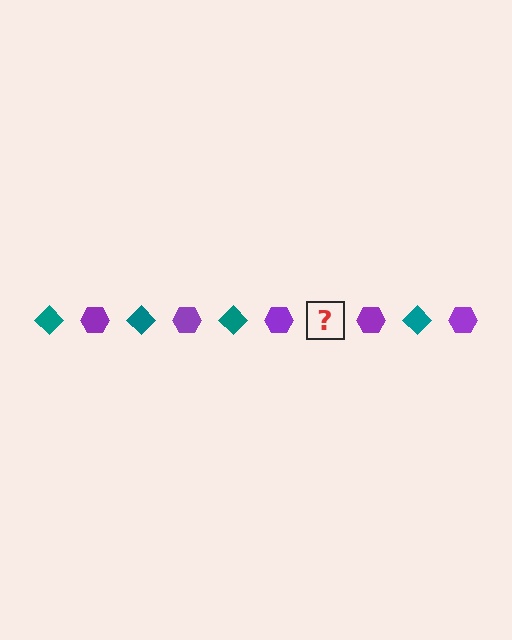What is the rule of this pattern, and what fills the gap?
The rule is that the pattern alternates between teal diamond and purple hexagon. The gap should be filled with a teal diamond.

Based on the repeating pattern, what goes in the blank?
The blank should be a teal diamond.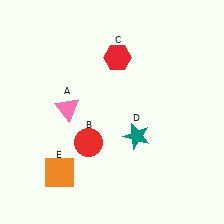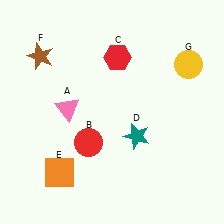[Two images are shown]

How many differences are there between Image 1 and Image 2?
There are 2 differences between the two images.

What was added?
A brown star (F), a yellow circle (G) were added in Image 2.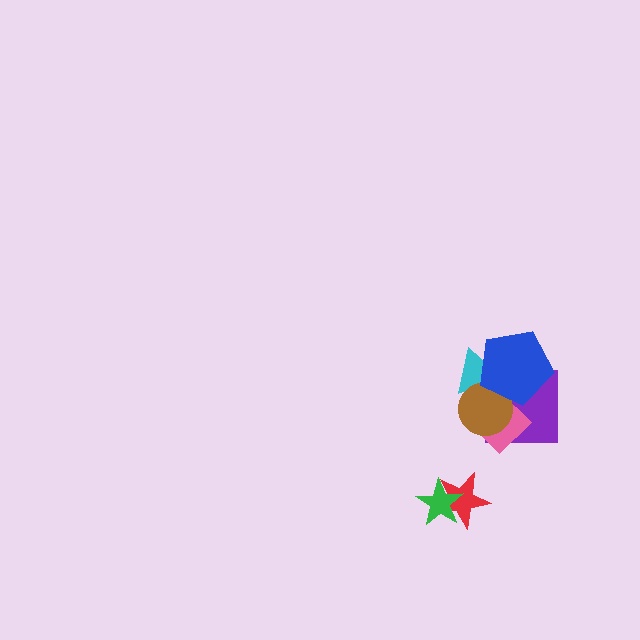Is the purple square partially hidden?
Yes, it is partially covered by another shape.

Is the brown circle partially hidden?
Yes, it is partially covered by another shape.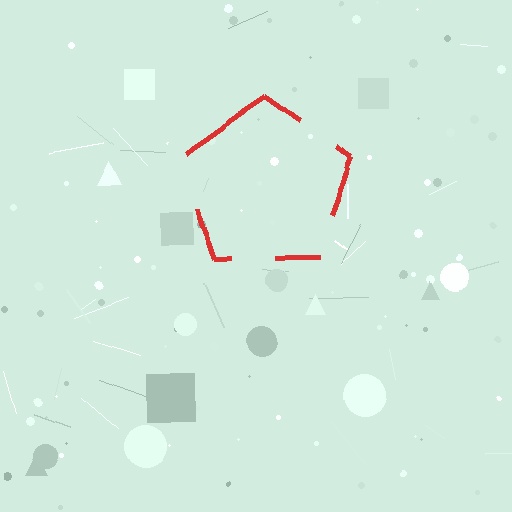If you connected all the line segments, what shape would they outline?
They would outline a pentagon.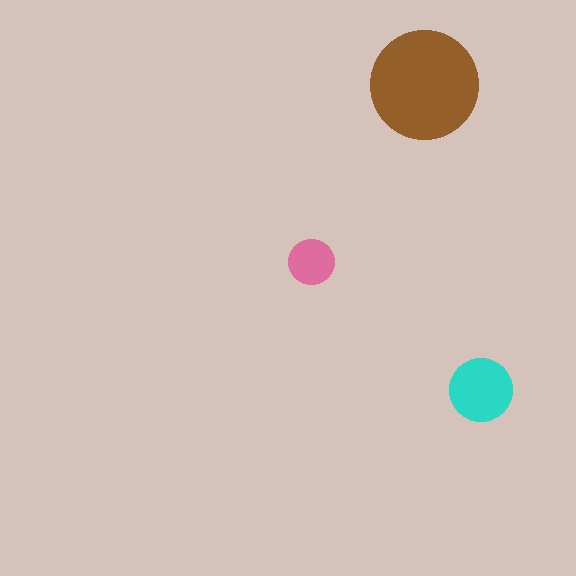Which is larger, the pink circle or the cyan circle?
The cyan one.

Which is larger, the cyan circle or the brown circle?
The brown one.